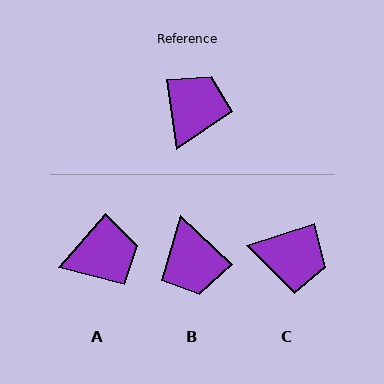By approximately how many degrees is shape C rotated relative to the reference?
Approximately 80 degrees clockwise.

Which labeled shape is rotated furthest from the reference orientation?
B, about 141 degrees away.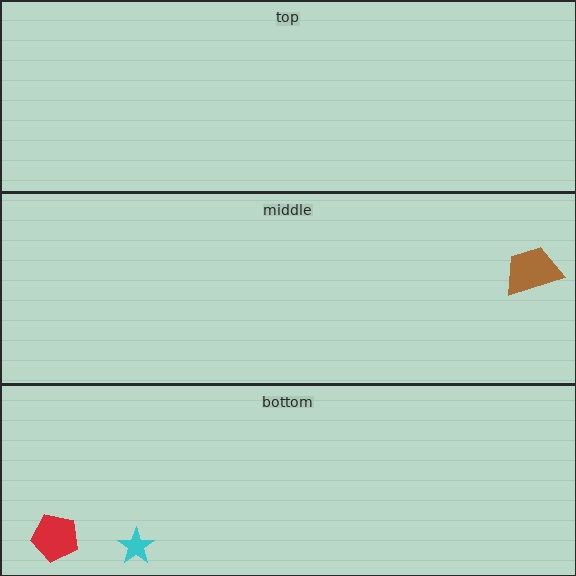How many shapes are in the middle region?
1.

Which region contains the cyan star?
The bottom region.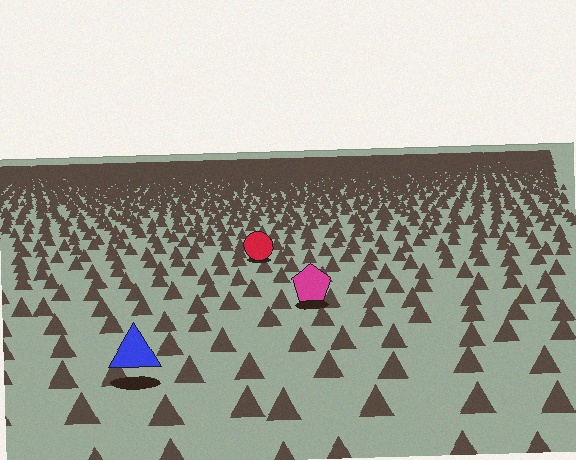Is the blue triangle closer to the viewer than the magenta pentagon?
Yes. The blue triangle is closer — you can tell from the texture gradient: the ground texture is coarser near it.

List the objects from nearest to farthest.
From nearest to farthest: the blue triangle, the magenta pentagon, the red circle.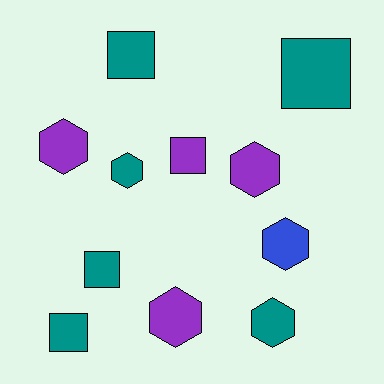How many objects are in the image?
There are 11 objects.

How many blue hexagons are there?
There is 1 blue hexagon.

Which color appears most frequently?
Teal, with 6 objects.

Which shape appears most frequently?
Hexagon, with 6 objects.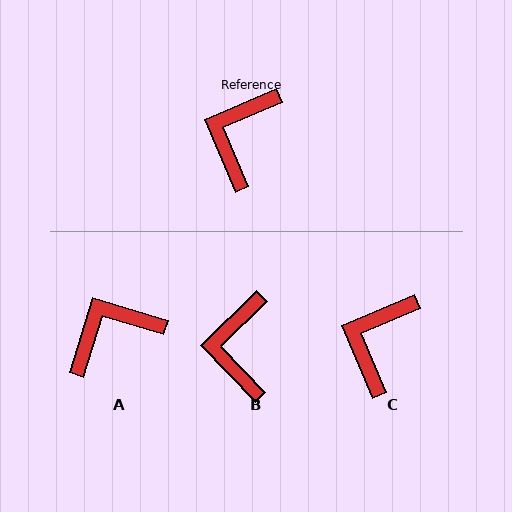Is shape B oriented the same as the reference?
No, it is off by about 21 degrees.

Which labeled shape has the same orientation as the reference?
C.